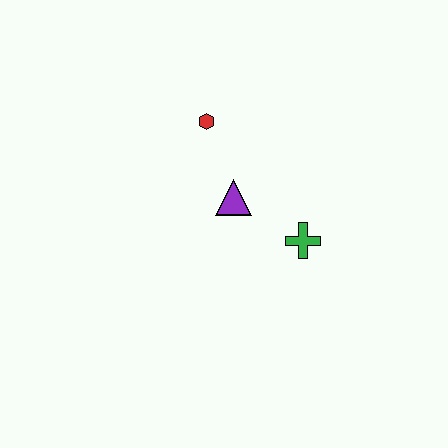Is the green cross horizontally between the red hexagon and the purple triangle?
No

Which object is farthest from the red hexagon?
The green cross is farthest from the red hexagon.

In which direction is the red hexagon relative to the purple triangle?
The red hexagon is above the purple triangle.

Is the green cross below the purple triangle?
Yes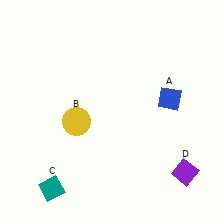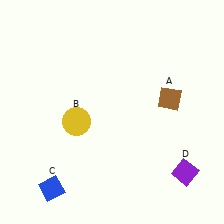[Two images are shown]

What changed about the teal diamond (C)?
In Image 1, C is teal. In Image 2, it changed to blue.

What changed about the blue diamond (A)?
In Image 1, A is blue. In Image 2, it changed to brown.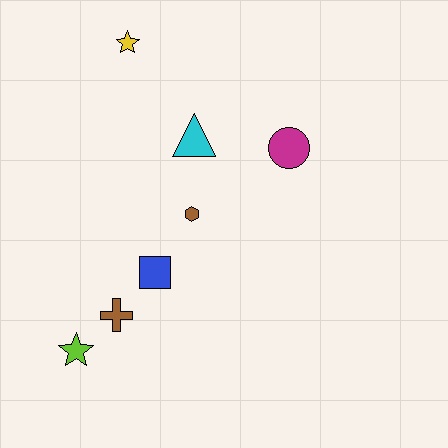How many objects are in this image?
There are 7 objects.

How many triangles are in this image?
There is 1 triangle.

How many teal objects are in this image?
There are no teal objects.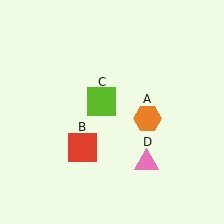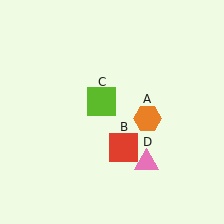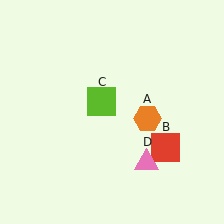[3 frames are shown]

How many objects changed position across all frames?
1 object changed position: red square (object B).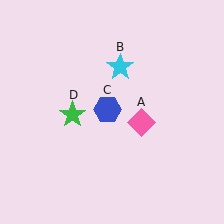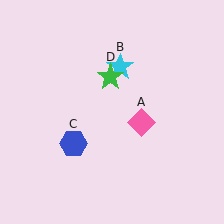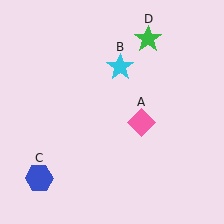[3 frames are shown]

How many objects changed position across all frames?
2 objects changed position: blue hexagon (object C), green star (object D).